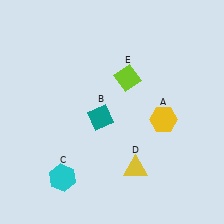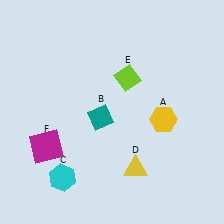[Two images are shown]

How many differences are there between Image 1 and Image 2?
There is 1 difference between the two images.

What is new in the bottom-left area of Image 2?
A magenta square (F) was added in the bottom-left area of Image 2.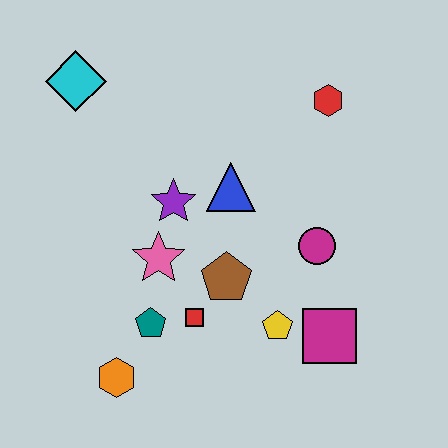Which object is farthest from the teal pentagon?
The red hexagon is farthest from the teal pentagon.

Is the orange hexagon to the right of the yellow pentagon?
No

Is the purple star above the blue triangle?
No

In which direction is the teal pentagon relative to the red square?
The teal pentagon is to the left of the red square.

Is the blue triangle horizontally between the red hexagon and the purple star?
Yes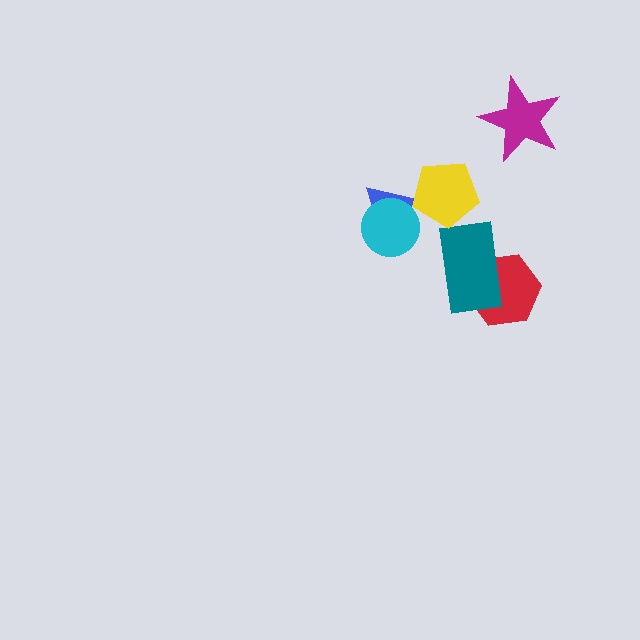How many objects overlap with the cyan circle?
1 object overlaps with the cyan circle.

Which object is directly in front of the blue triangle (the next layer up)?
The cyan circle is directly in front of the blue triangle.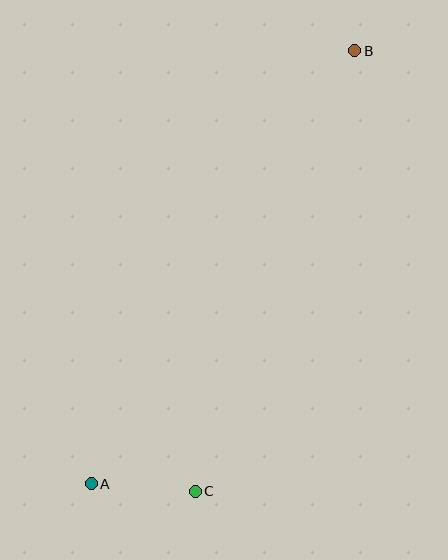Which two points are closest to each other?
Points A and C are closest to each other.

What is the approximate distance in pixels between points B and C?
The distance between B and C is approximately 468 pixels.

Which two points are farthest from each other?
Points A and B are farthest from each other.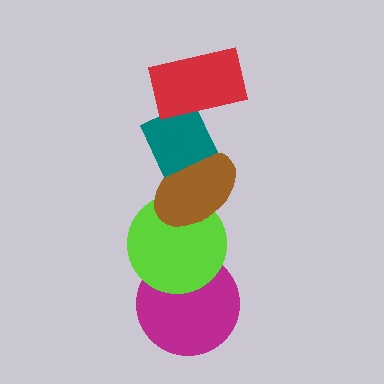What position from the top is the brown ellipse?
The brown ellipse is 3rd from the top.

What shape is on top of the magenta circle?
The lime circle is on top of the magenta circle.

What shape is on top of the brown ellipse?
The teal diamond is on top of the brown ellipse.